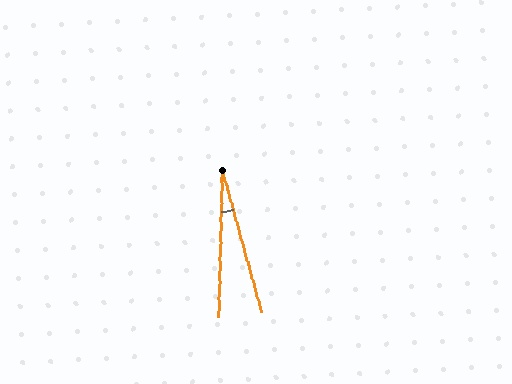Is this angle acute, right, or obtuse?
It is acute.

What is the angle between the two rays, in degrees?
Approximately 17 degrees.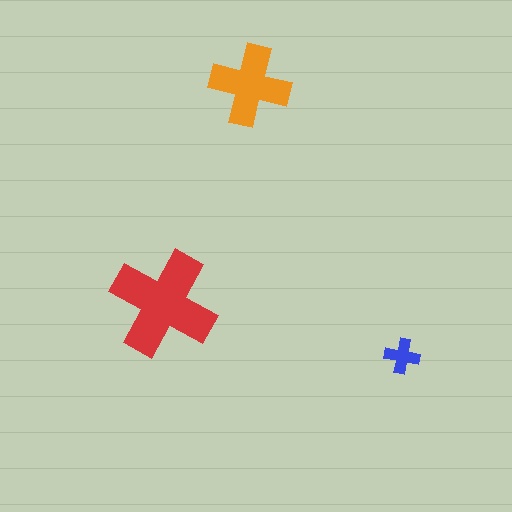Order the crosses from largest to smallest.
the red one, the orange one, the blue one.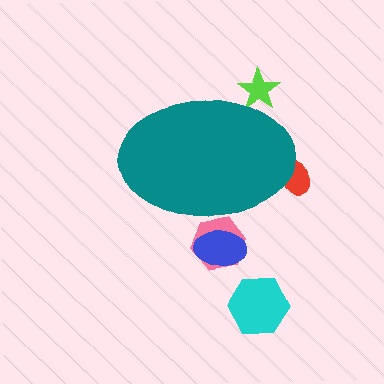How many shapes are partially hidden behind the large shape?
4 shapes are partially hidden.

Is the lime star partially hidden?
Yes, the lime star is partially hidden behind the teal ellipse.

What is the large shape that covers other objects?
A teal ellipse.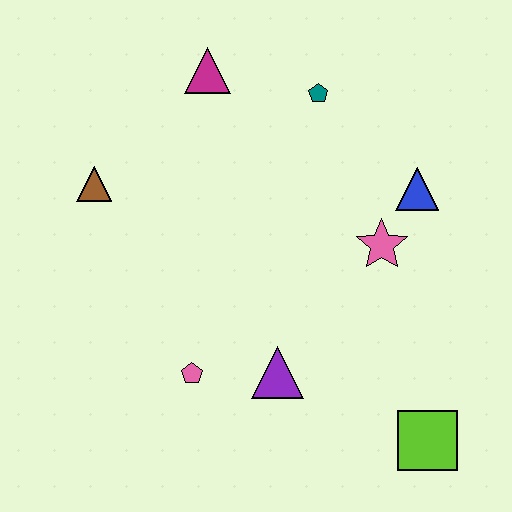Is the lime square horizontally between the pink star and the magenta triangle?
No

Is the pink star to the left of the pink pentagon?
No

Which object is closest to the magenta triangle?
The teal pentagon is closest to the magenta triangle.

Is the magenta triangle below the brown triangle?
No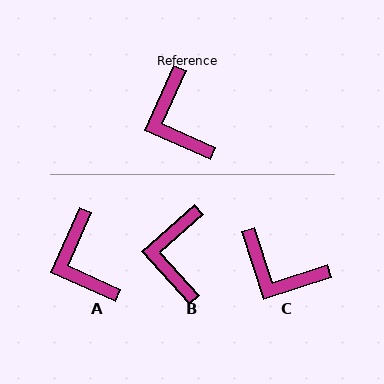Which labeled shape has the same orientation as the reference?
A.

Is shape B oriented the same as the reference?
No, it is off by about 24 degrees.